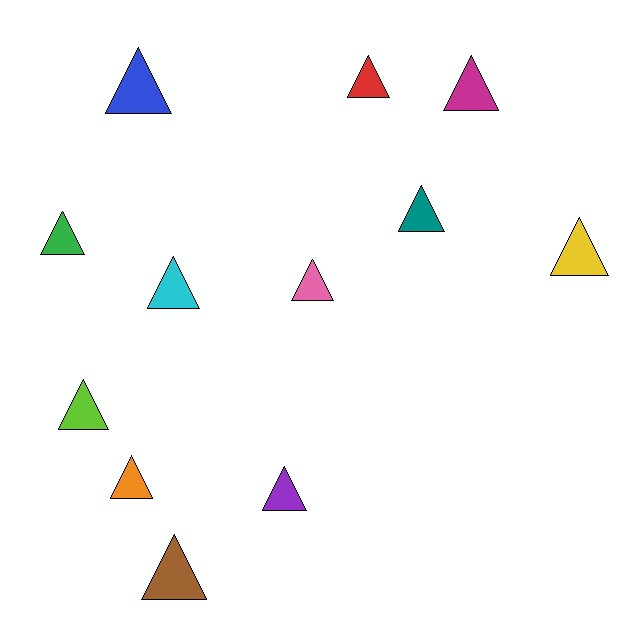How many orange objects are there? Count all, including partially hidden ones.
There is 1 orange object.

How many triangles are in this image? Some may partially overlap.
There are 12 triangles.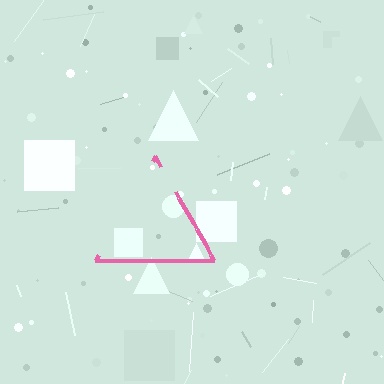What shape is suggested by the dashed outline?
The dashed outline suggests a triangle.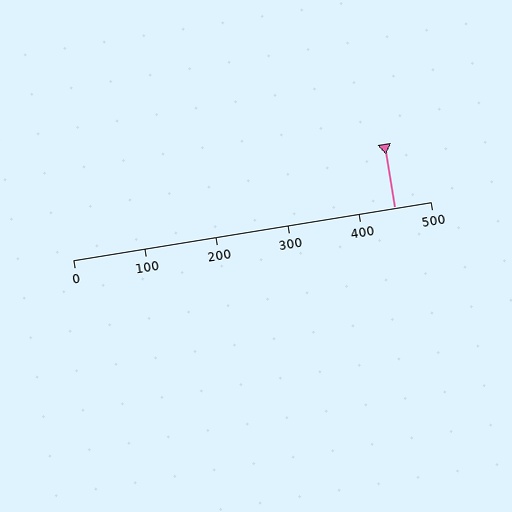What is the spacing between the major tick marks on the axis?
The major ticks are spaced 100 apart.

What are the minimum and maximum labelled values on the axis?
The axis runs from 0 to 500.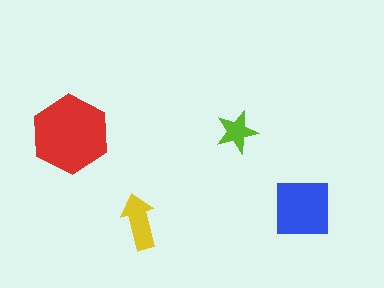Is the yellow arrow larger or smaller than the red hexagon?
Smaller.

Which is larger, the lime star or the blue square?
The blue square.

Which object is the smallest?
The lime star.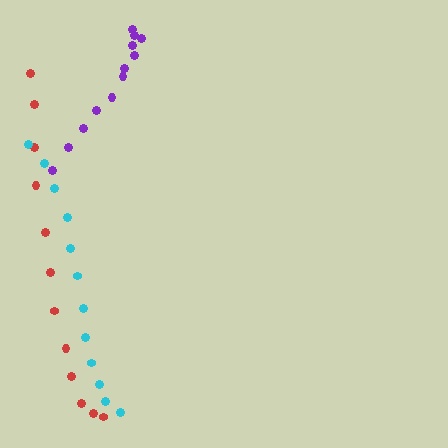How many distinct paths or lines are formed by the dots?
There are 3 distinct paths.